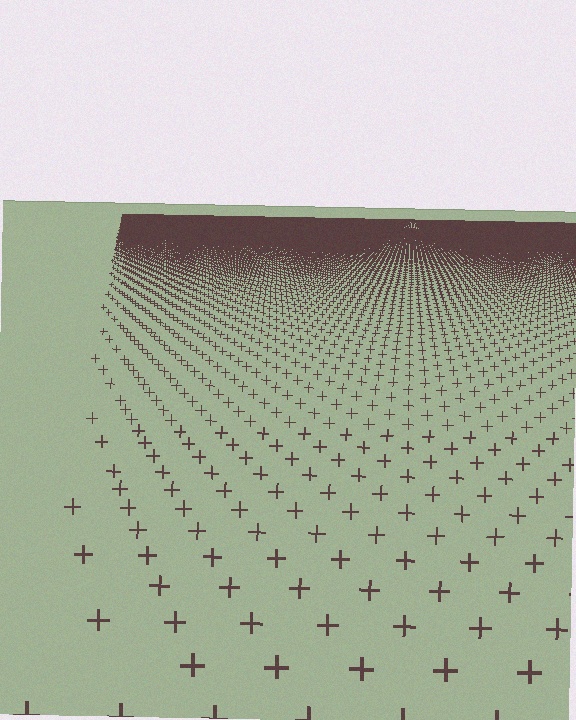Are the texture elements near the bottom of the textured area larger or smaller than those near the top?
Larger. Near the bottom, elements are closer to the viewer and appear at a bigger on-screen size.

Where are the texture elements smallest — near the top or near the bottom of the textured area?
Near the top.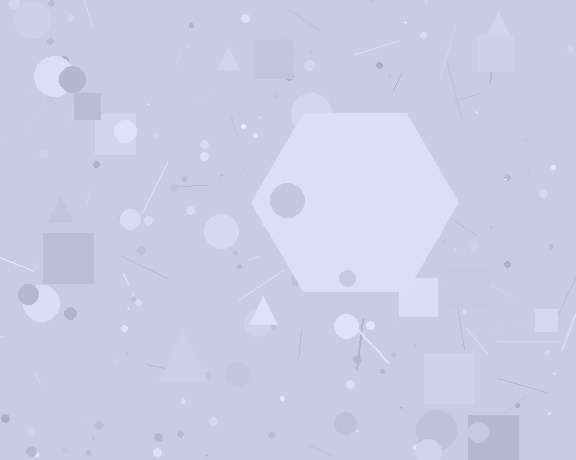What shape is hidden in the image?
A hexagon is hidden in the image.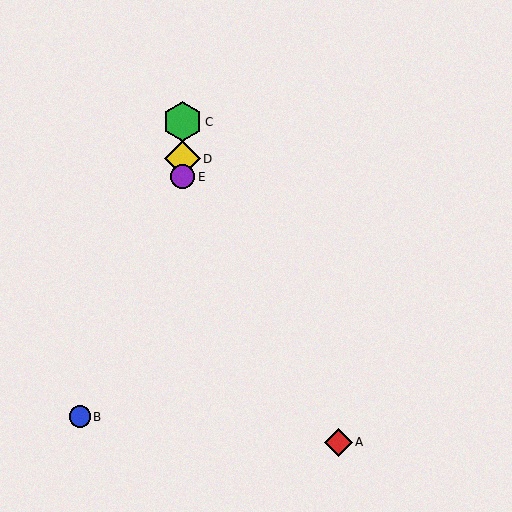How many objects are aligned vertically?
3 objects (C, D, E) are aligned vertically.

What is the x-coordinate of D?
Object D is at x≈182.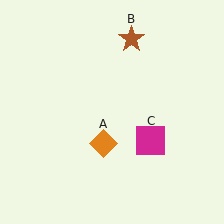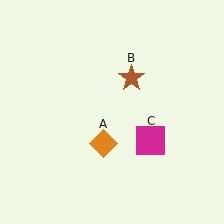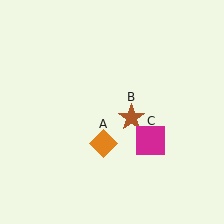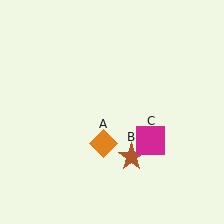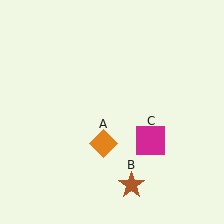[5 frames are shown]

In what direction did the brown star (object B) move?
The brown star (object B) moved down.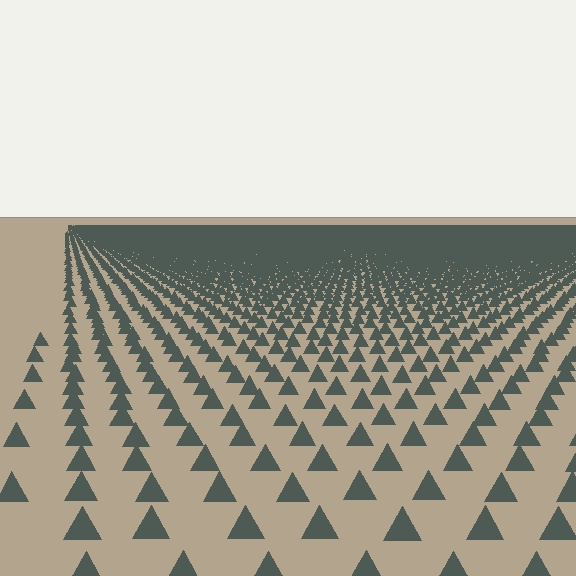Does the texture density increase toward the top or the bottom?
Density increases toward the top.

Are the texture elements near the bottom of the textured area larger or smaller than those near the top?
Larger. Near the bottom, elements are closer to the viewer and appear at a bigger on-screen size.